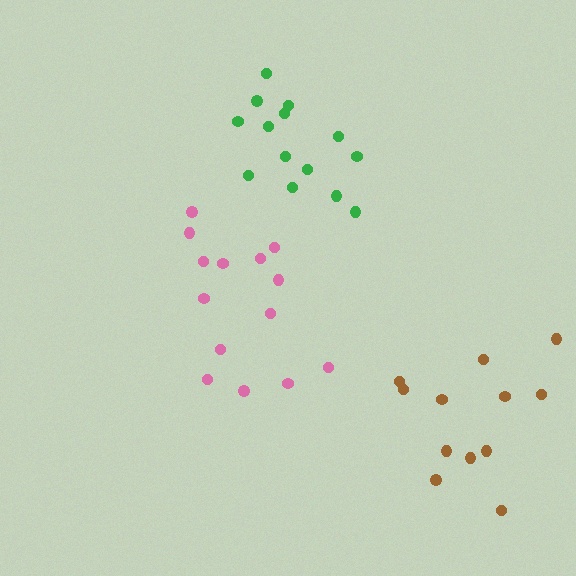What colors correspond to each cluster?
The clusters are colored: green, brown, pink.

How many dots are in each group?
Group 1: 14 dots, Group 2: 12 dots, Group 3: 14 dots (40 total).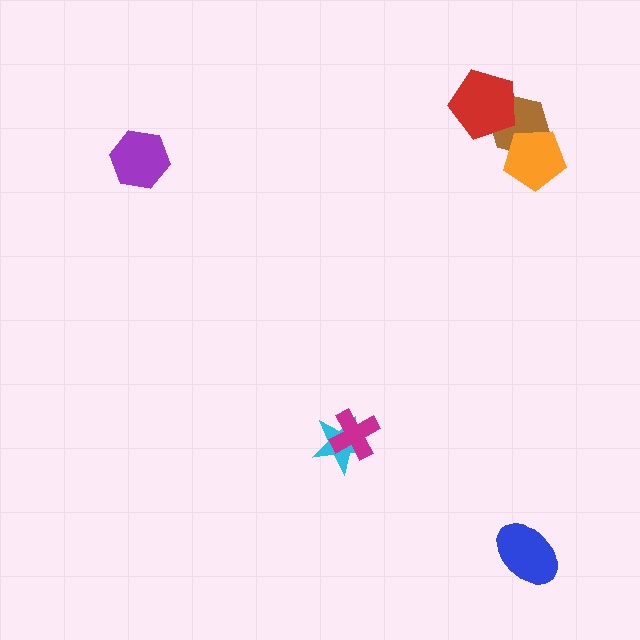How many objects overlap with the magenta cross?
1 object overlaps with the magenta cross.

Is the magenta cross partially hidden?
No, no other shape covers it.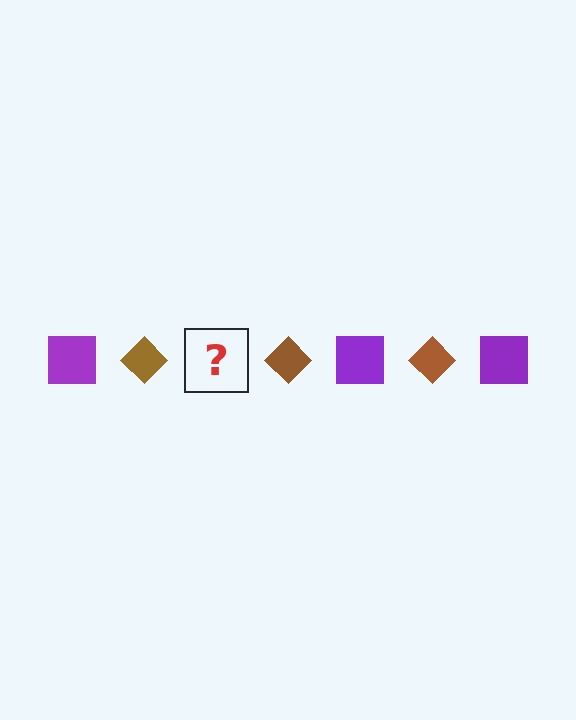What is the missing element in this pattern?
The missing element is a purple square.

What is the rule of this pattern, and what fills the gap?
The rule is that the pattern alternates between purple square and brown diamond. The gap should be filled with a purple square.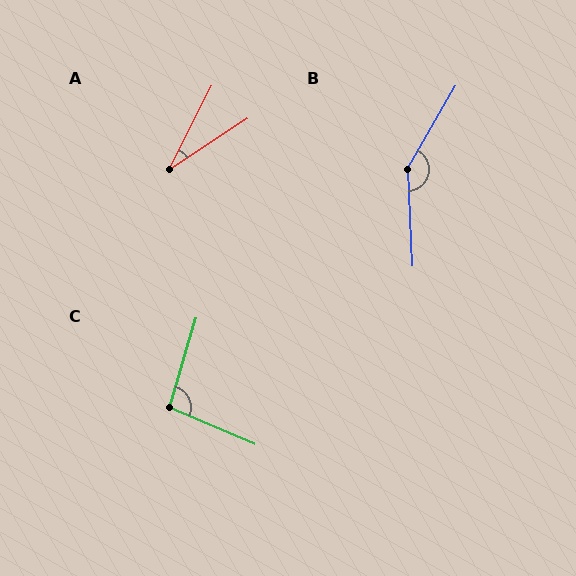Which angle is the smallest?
A, at approximately 30 degrees.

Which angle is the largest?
B, at approximately 147 degrees.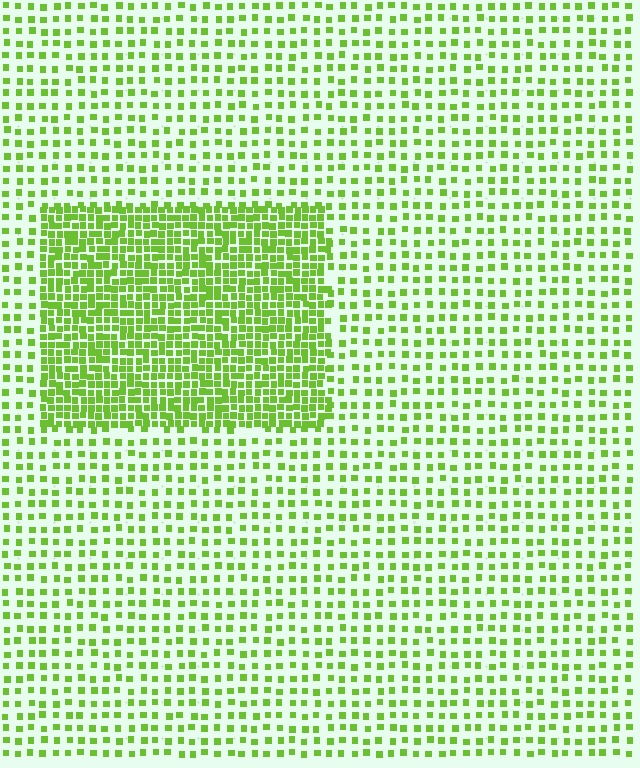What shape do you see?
I see a rectangle.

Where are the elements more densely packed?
The elements are more densely packed inside the rectangle boundary.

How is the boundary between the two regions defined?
The boundary is defined by a change in element density (approximately 2.5x ratio). All elements are the same color, size, and shape.